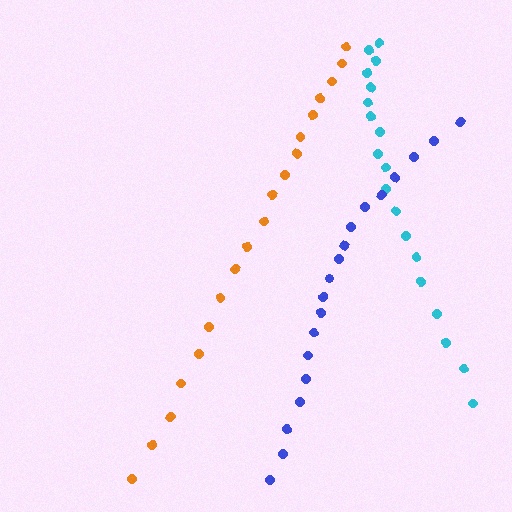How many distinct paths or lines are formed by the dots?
There are 3 distinct paths.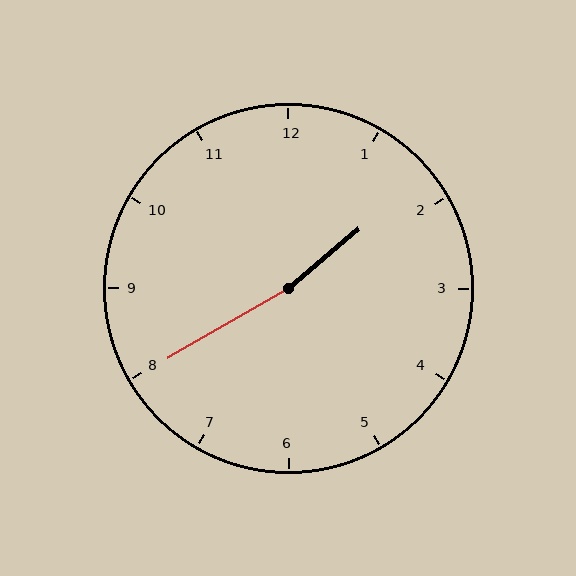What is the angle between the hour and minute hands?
Approximately 170 degrees.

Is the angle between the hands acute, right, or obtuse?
It is obtuse.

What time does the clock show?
1:40.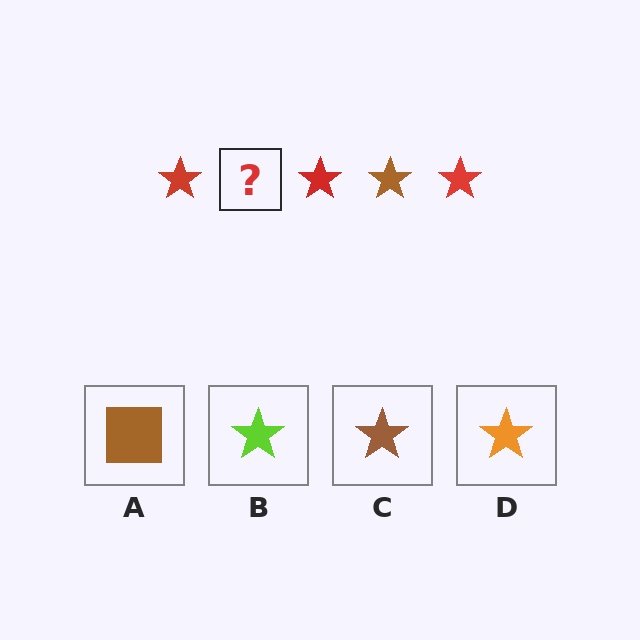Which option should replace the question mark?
Option C.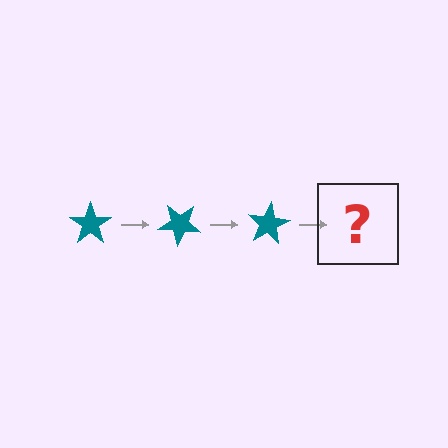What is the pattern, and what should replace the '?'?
The pattern is that the star rotates 40 degrees each step. The '?' should be a teal star rotated 120 degrees.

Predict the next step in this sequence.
The next step is a teal star rotated 120 degrees.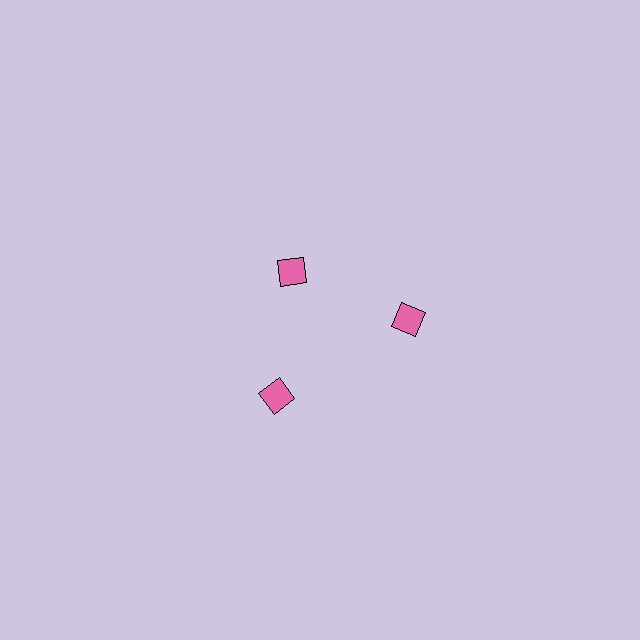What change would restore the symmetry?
The symmetry would be restored by moving it outward, back onto the ring so that all 3 squares sit at equal angles and equal distance from the center.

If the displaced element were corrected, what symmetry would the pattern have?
It would have 3-fold rotational symmetry — the pattern would map onto itself every 120 degrees.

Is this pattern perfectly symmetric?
No. The 3 pink squares are arranged in a ring, but one element near the 11 o'clock position is pulled inward toward the center, breaking the 3-fold rotational symmetry.